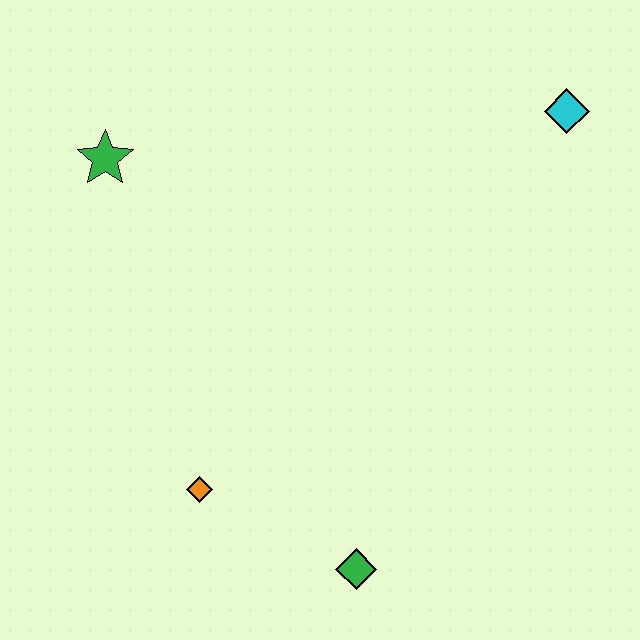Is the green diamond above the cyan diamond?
No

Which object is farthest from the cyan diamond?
The orange diamond is farthest from the cyan diamond.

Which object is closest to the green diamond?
The orange diamond is closest to the green diamond.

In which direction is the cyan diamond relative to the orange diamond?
The cyan diamond is above the orange diamond.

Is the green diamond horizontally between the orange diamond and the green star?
No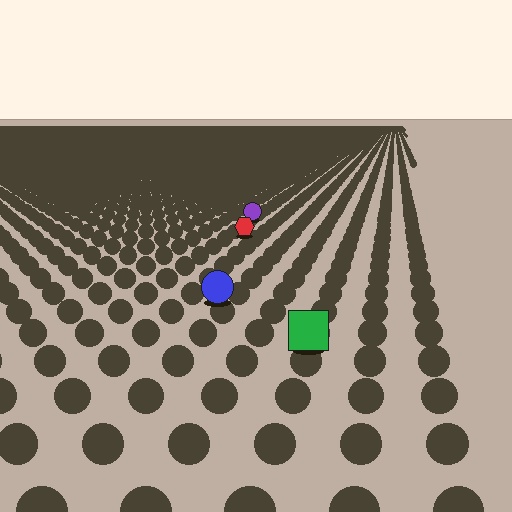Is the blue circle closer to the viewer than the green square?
No. The green square is closer — you can tell from the texture gradient: the ground texture is coarser near it.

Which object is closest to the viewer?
The green square is closest. The texture marks near it are larger and more spread out.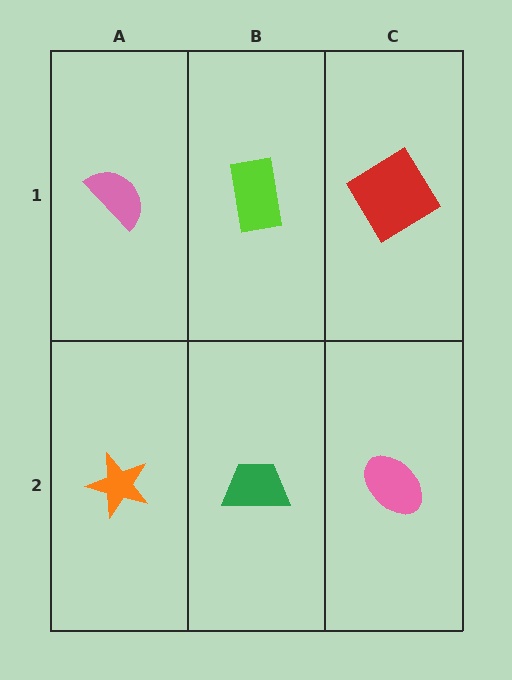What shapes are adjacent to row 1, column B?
A green trapezoid (row 2, column B), a pink semicircle (row 1, column A), a red diamond (row 1, column C).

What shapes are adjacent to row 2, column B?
A lime rectangle (row 1, column B), an orange star (row 2, column A), a pink ellipse (row 2, column C).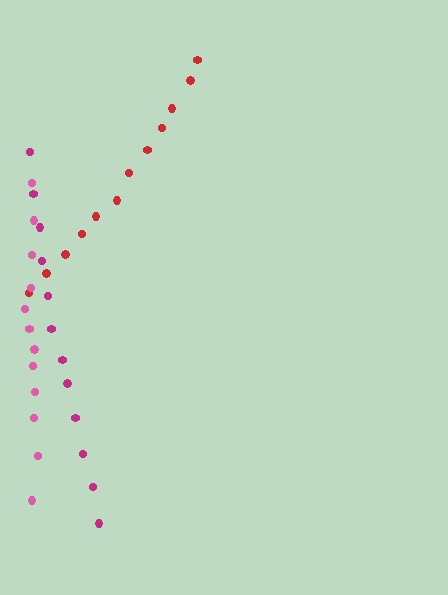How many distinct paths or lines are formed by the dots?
There are 3 distinct paths.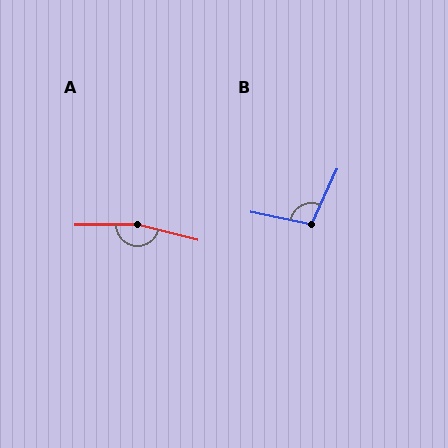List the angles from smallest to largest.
B (103°), A (165°).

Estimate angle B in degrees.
Approximately 103 degrees.